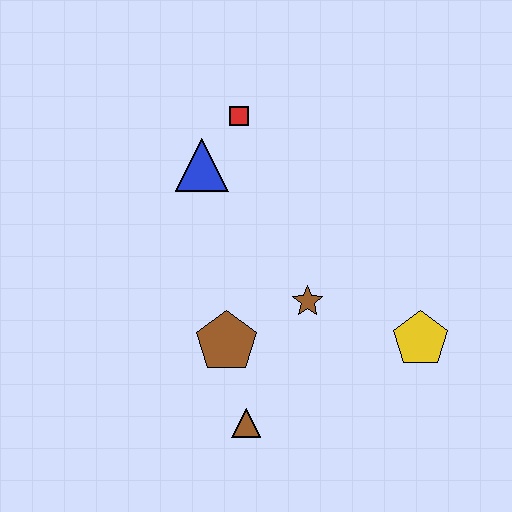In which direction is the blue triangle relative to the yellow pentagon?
The blue triangle is to the left of the yellow pentagon.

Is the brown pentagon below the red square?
Yes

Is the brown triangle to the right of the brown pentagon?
Yes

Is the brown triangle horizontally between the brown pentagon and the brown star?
Yes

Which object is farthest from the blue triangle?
The yellow pentagon is farthest from the blue triangle.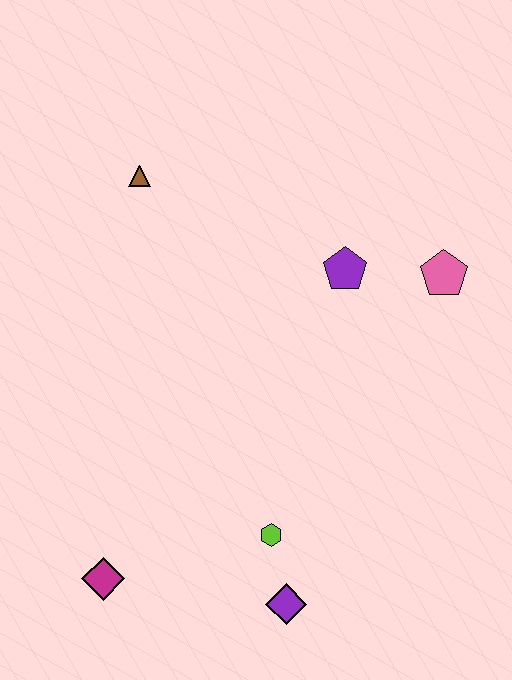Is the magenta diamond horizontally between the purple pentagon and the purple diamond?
No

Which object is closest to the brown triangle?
The purple pentagon is closest to the brown triangle.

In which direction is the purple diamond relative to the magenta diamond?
The purple diamond is to the right of the magenta diamond.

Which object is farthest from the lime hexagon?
The brown triangle is farthest from the lime hexagon.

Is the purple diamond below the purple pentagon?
Yes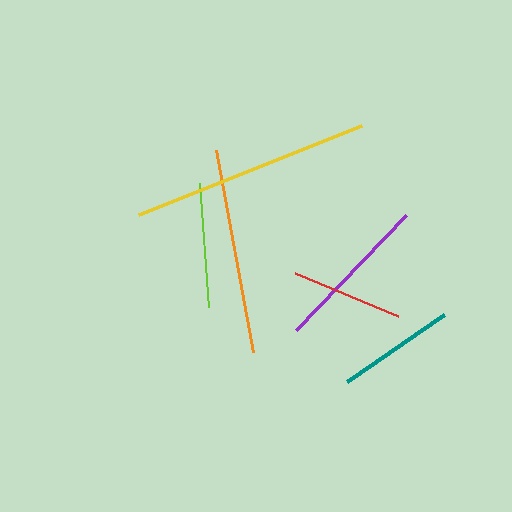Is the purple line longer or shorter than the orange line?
The orange line is longer than the purple line.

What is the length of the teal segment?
The teal segment is approximately 118 pixels long.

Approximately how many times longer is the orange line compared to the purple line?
The orange line is approximately 1.3 times the length of the purple line.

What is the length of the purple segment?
The purple segment is approximately 159 pixels long.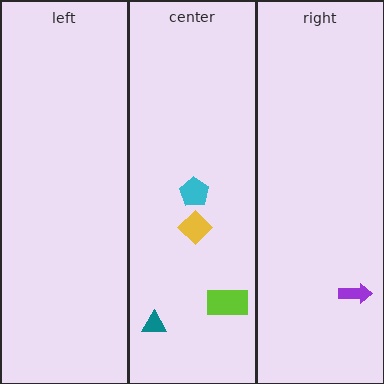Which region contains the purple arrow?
The right region.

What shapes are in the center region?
The cyan pentagon, the yellow diamond, the lime rectangle, the teal triangle.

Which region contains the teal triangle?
The center region.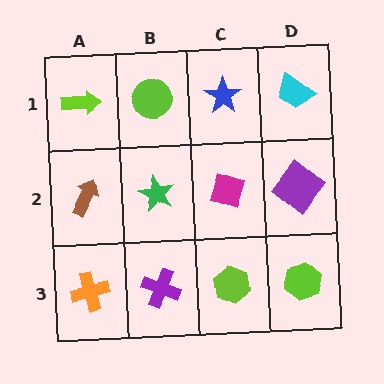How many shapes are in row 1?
4 shapes.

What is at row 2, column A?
A brown arrow.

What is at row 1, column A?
A lime arrow.